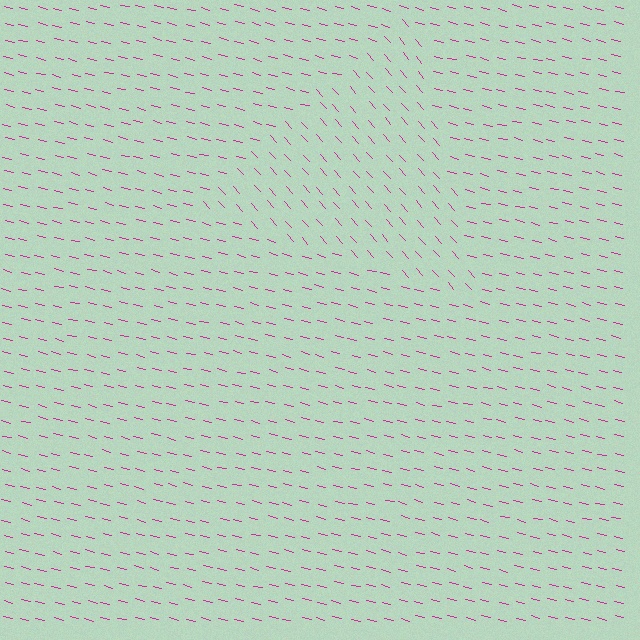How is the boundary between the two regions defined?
The boundary is defined purely by a change in line orientation (approximately 35 degrees difference). All lines are the same color and thickness.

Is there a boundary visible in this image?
Yes, there is a texture boundary formed by a change in line orientation.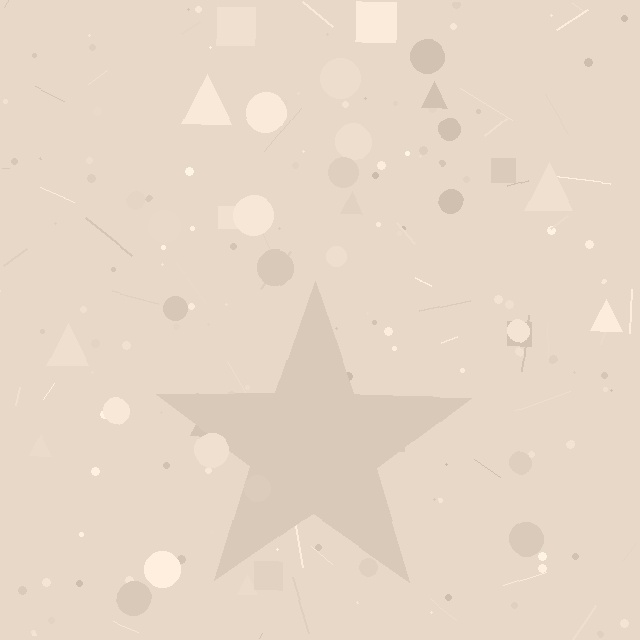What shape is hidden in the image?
A star is hidden in the image.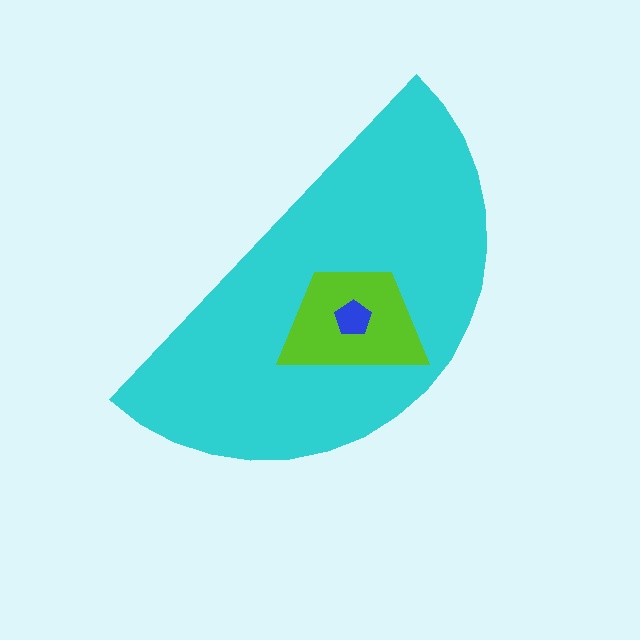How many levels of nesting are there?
3.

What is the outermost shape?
The cyan semicircle.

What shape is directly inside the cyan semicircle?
The lime trapezoid.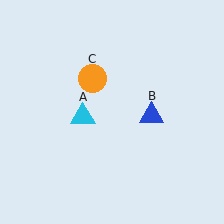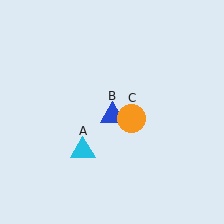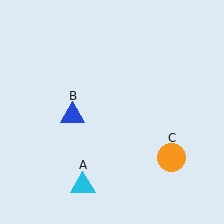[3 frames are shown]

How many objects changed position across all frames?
3 objects changed position: cyan triangle (object A), blue triangle (object B), orange circle (object C).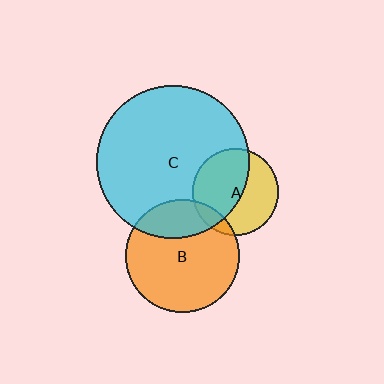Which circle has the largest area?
Circle C (cyan).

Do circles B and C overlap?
Yes.